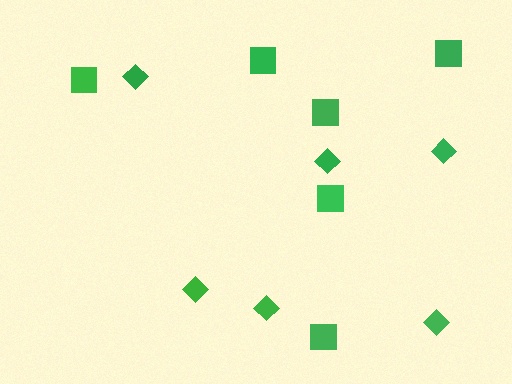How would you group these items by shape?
There are 2 groups: one group of squares (6) and one group of diamonds (6).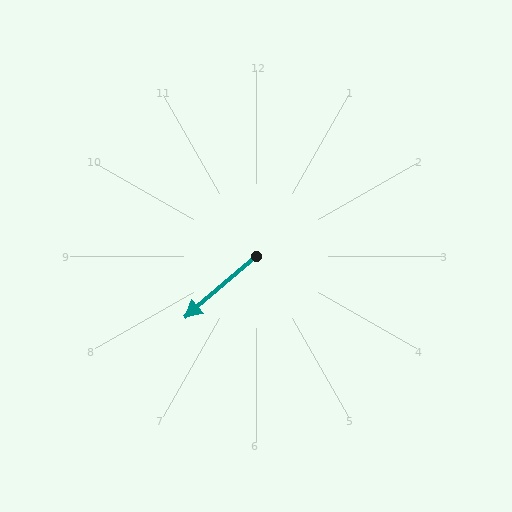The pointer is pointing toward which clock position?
Roughly 8 o'clock.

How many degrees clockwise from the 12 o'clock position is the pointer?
Approximately 230 degrees.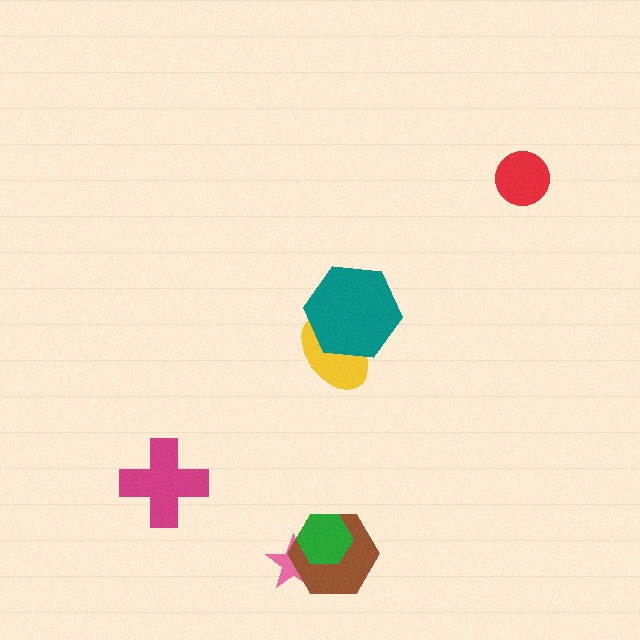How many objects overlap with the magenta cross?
0 objects overlap with the magenta cross.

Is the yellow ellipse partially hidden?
Yes, it is partially covered by another shape.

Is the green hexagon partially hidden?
No, no other shape covers it.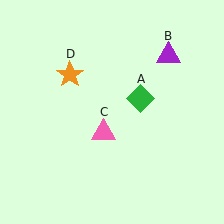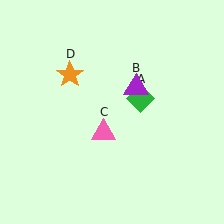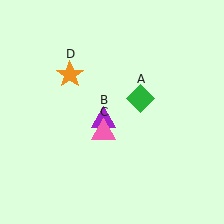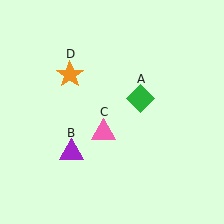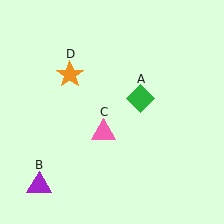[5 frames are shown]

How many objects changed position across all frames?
1 object changed position: purple triangle (object B).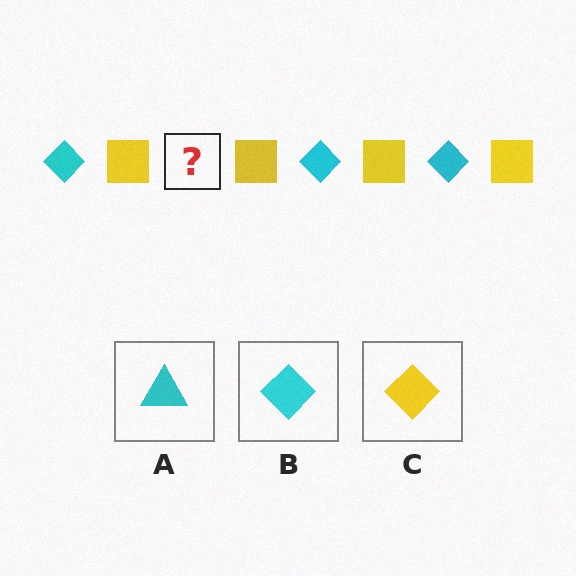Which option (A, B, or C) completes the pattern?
B.